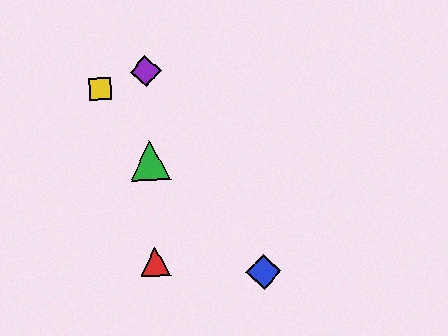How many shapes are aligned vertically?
3 shapes (the red triangle, the green triangle, the purple diamond) are aligned vertically.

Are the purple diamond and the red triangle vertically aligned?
Yes, both are at x≈146.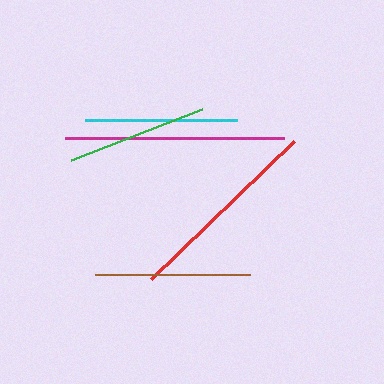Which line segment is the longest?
The magenta line is the longest at approximately 218 pixels.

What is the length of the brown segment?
The brown segment is approximately 155 pixels long.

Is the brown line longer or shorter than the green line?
The brown line is longer than the green line.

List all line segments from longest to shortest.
From longest to shortest: magenta, red, brown, cyan, green.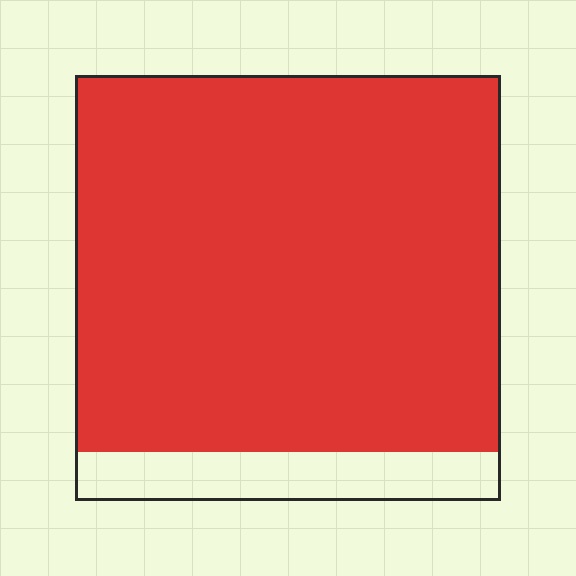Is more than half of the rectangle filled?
Yes.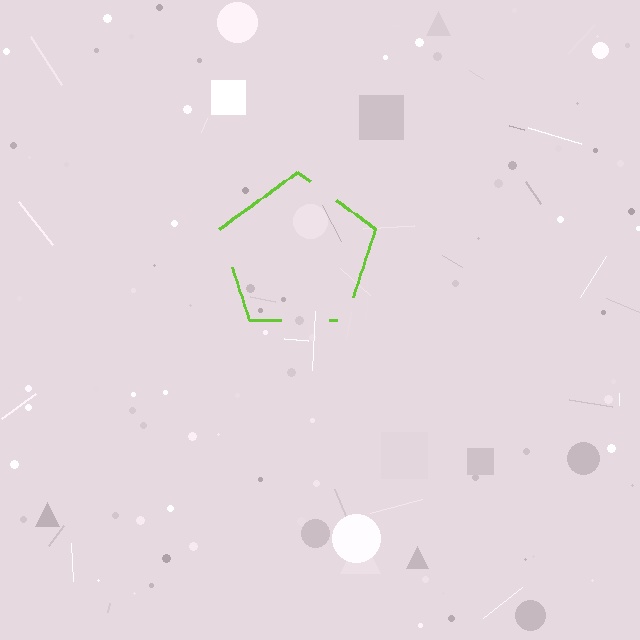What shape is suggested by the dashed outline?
The dashed outline suggests a pentagon.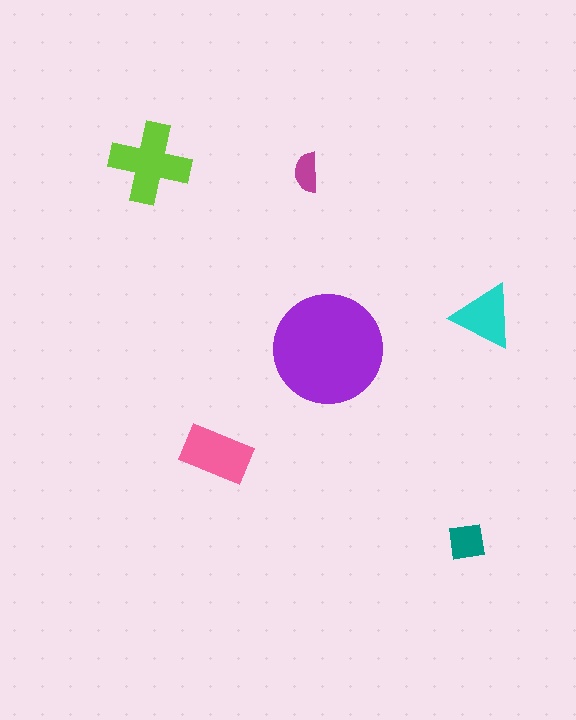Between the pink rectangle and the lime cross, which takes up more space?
The lime cross.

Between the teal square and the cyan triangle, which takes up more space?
The cyan triangle.